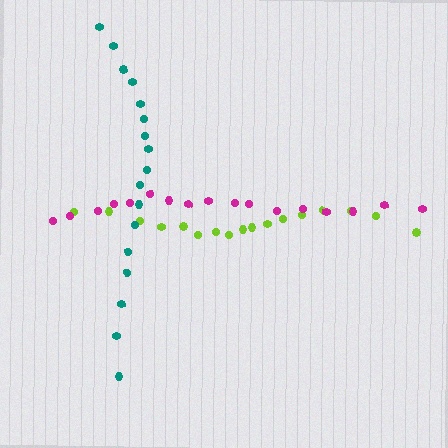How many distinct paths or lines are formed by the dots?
There are 3 distinct paths.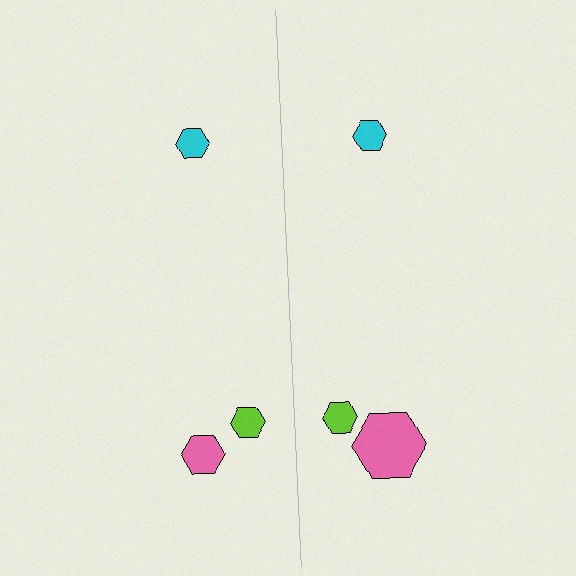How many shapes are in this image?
There are 6 shapes in this image.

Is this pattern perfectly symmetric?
No, the pattern is not perfectly symmetric. The pink hexagon on the right side has a different size than its mirror counterpart.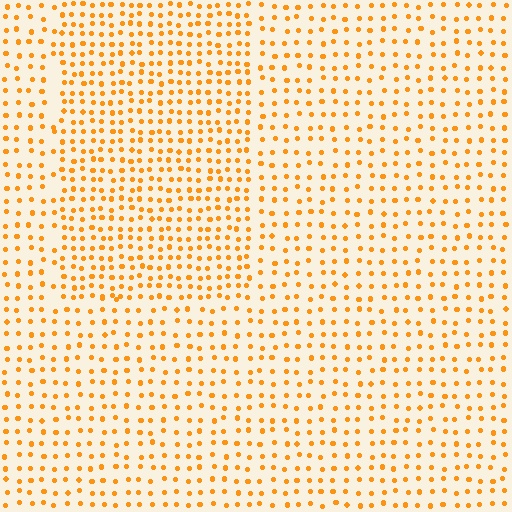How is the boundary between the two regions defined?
The boundary is defined by a change in element density (approximately 1.6x ratio). All elements are the same color, size, and shape.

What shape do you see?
I see a rectangle.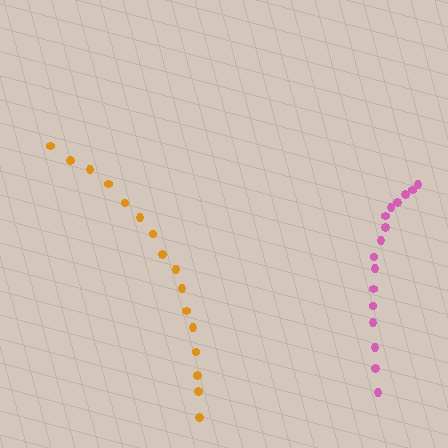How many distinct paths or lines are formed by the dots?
There are 2 distinct paths.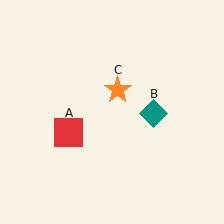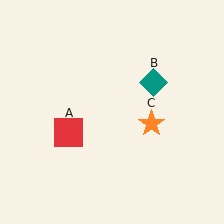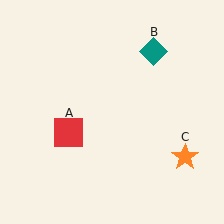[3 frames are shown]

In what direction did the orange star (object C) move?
The orange star (object C) moved down and to the right.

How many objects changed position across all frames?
2 objects changed position: teal diamond (object B), orange star (object C).